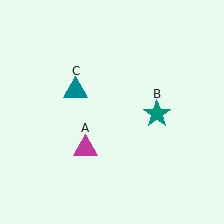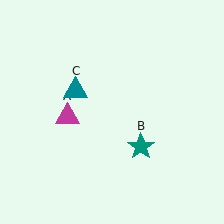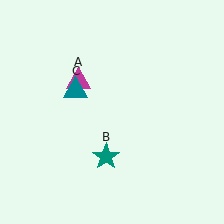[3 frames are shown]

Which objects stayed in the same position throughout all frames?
Teal triangle (object C) remained stationary.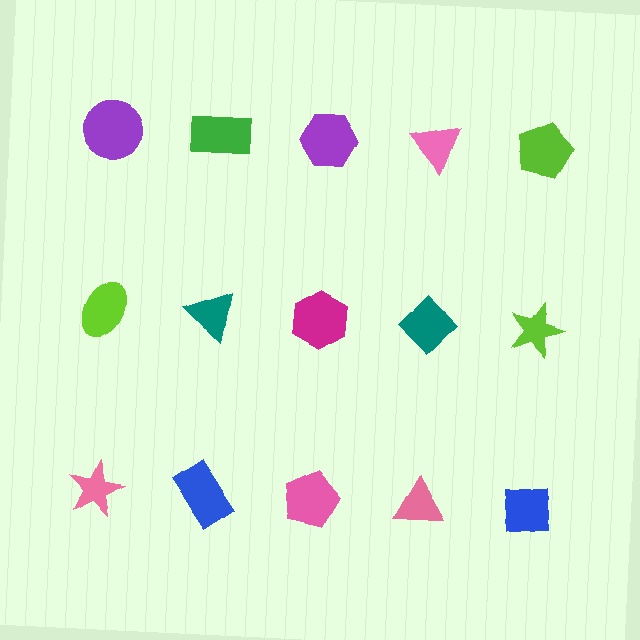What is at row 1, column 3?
A purple hexagon.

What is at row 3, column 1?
A pink star.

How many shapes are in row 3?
5 shapes.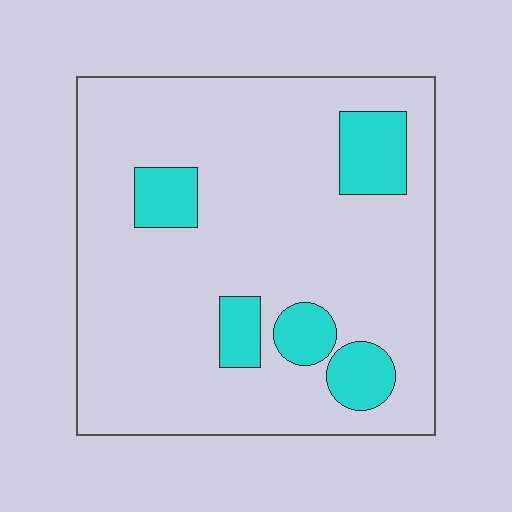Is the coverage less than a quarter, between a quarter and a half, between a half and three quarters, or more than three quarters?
Less than a quarter.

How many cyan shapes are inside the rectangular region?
5.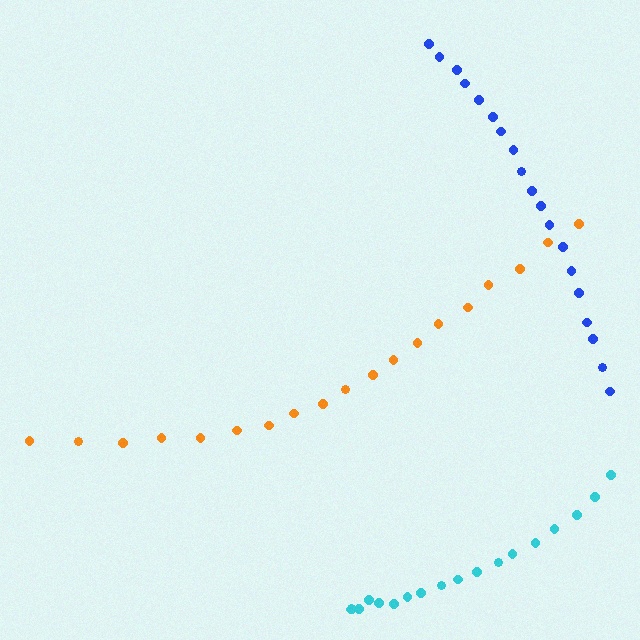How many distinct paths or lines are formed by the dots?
There are 3 distinct paths.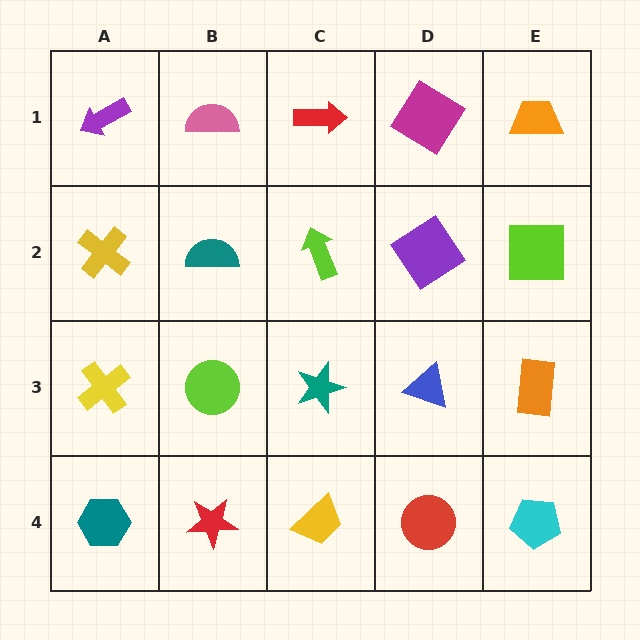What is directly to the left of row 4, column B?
A teal hexagon.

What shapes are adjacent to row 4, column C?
A teal star (row 3, column C), a red star (row 4, column B), a red circle (row 4, column D).